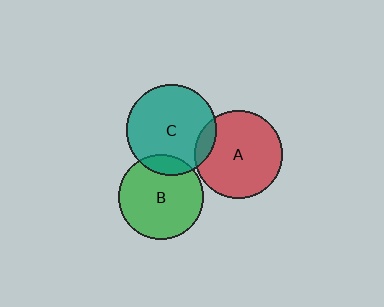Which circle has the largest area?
Circle C (teal).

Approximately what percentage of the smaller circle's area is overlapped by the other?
Approximately 10%.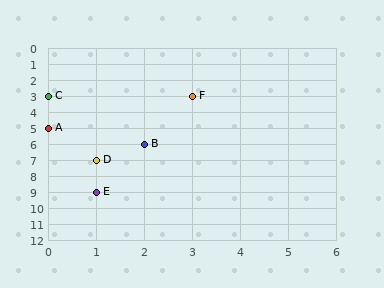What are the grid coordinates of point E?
Point E is at grid coordinates (1, 9).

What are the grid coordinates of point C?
Point C is at grid coordinates (0, 3).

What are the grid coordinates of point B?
Point B is at grid coordinates (2, 6).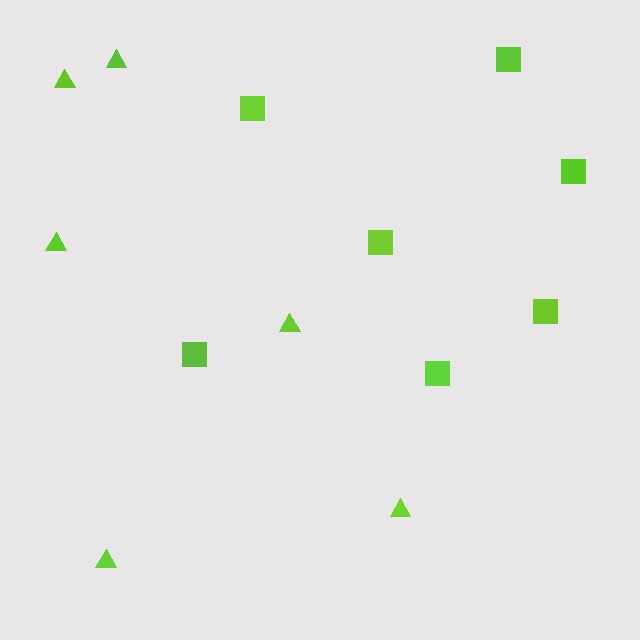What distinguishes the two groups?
There are 2 groups: one group of triangles (6) and one group of squares (7).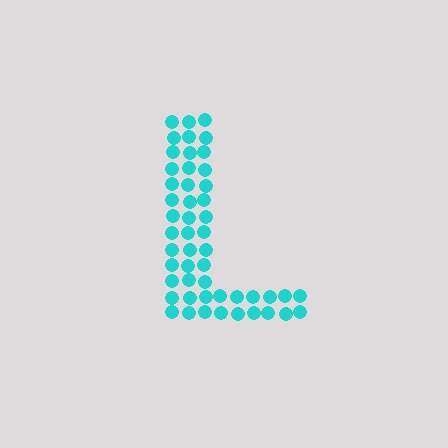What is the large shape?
The large shape is the letter L.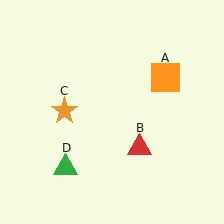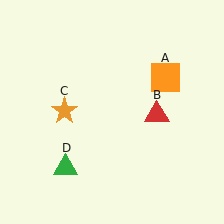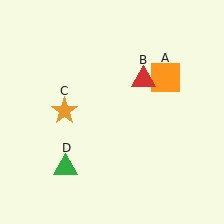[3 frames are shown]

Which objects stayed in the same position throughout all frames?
Orange square (object A) and orange star (object C) and green triangle (object D) remained stationary.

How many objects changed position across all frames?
1 object changed position: red triangle (object B).